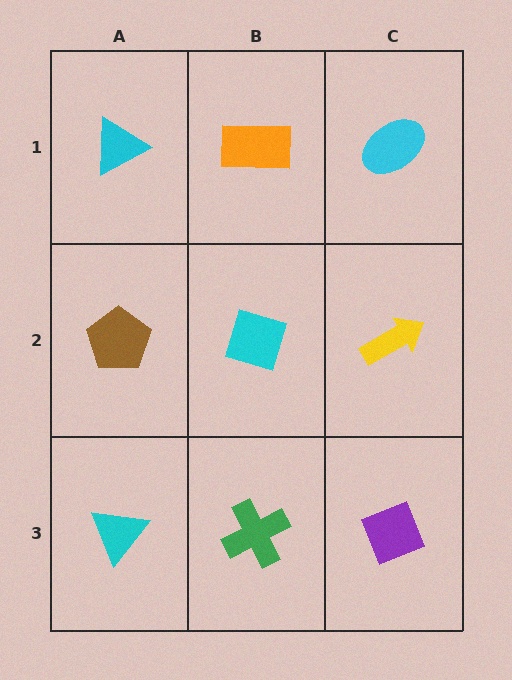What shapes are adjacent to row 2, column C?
A cyan ellipse (row 1, column C), a purple diamond (row 3, column C), a cyan diamond (row 2, column B).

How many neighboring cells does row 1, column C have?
2.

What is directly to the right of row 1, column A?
An orange rectangle.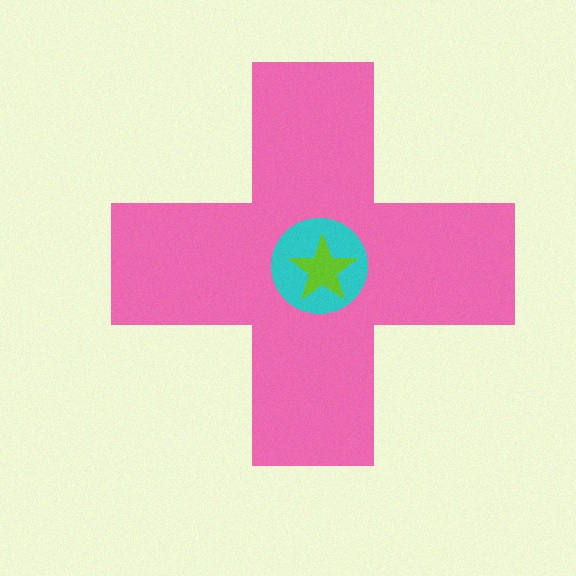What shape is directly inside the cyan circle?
The lime star.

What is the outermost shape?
The pink cross.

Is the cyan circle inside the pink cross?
Yes.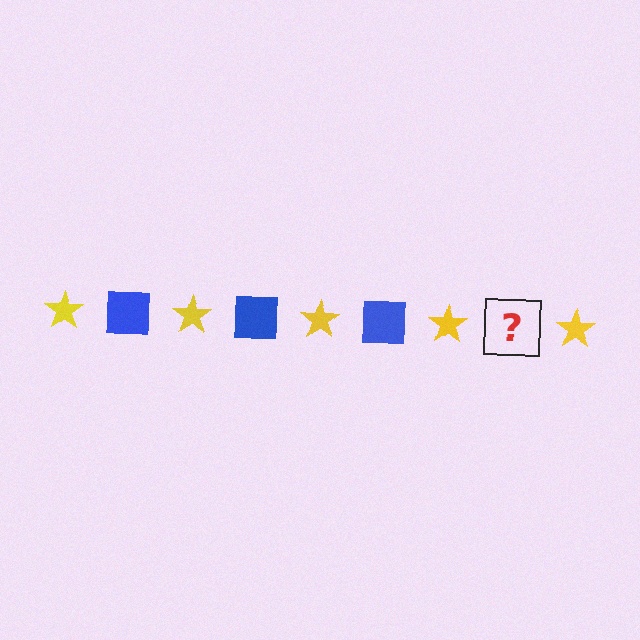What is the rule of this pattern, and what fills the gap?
The rule is that the pattern alternates between yellow star and blue square. The gap should be filled with a blue square.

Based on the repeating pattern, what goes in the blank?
The blank should be a blue square.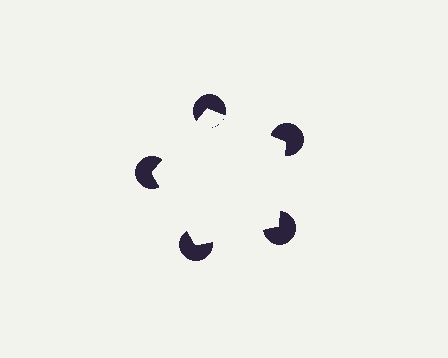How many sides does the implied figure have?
5 sides.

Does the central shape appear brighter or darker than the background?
It typically appears slightly brighter than the background, even though no actual brightness change is drawn.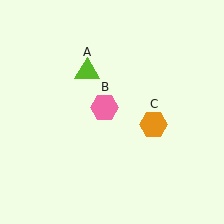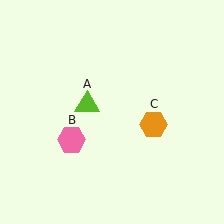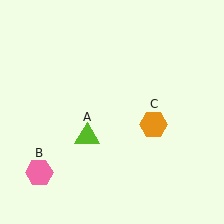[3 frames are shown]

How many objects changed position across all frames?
2 objects changed position: lime triangle (object A), pink hexagon (object B).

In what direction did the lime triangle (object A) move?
The lime triangle (object A) moved down.